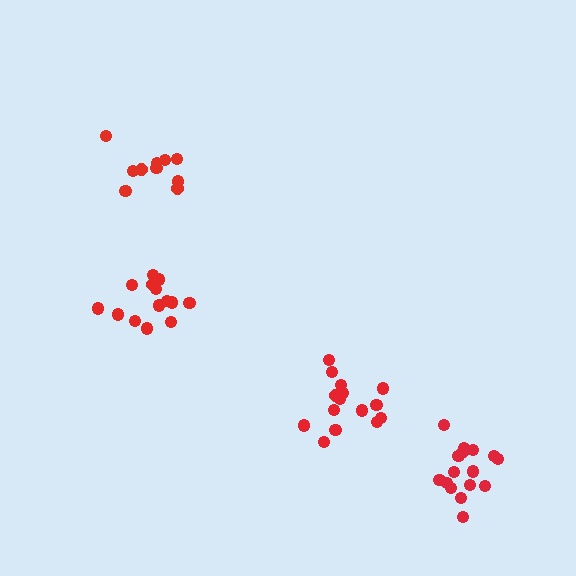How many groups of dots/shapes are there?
There are 4 groups.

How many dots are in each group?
Group 1: 14 dots, Group 2: 10 dots, Group 3: 15 dots, Group 4: 16 dots (55 total).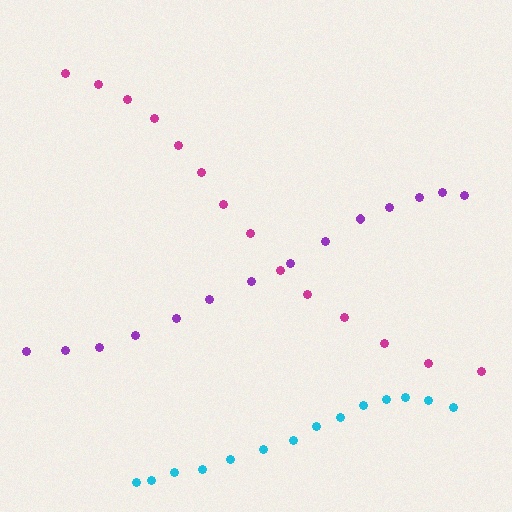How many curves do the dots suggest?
There are 3 distinct paths.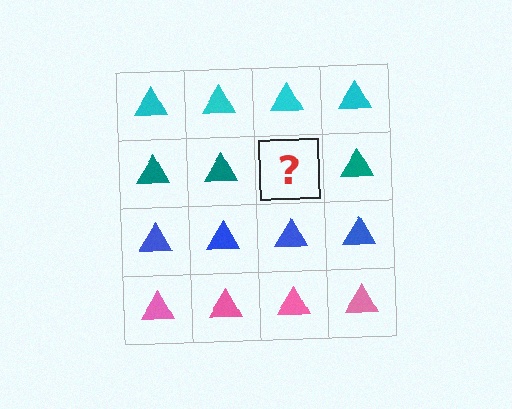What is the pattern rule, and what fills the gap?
The rule is that each row has a consistent color. The gap should be filled with a teal triangle.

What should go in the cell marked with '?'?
The missing cell should contain a teal triangle.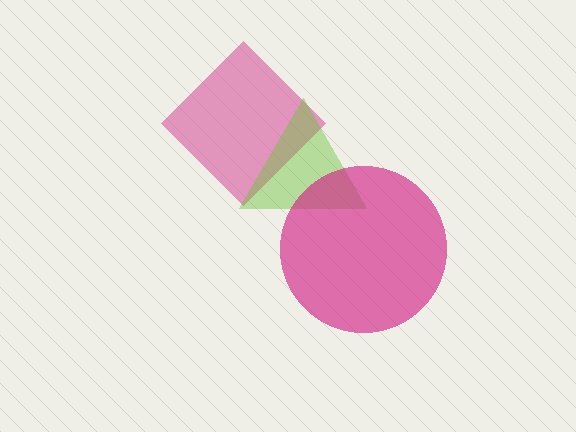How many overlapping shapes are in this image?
There are 3 overlapping shapes in the image.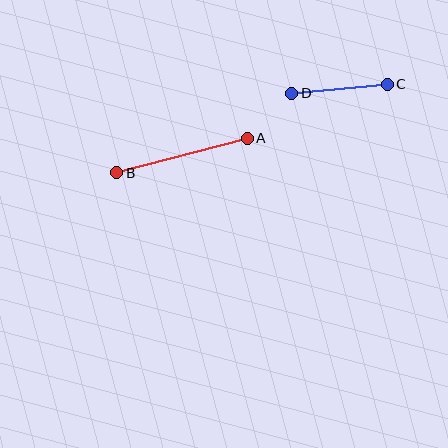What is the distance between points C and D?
The distance is approximately 96 pixels.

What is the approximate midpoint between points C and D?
The midpoint is at approximately (339, 89) pixels.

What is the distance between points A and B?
The distance is approximately 135 pixels.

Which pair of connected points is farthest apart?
Points A and B are farthest apart.